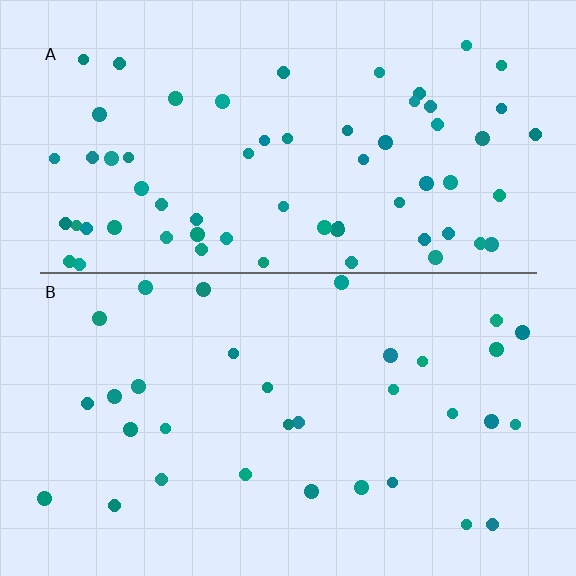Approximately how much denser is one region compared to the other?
Approximately 2.0× — region A over region B.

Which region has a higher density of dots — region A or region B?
A (the top).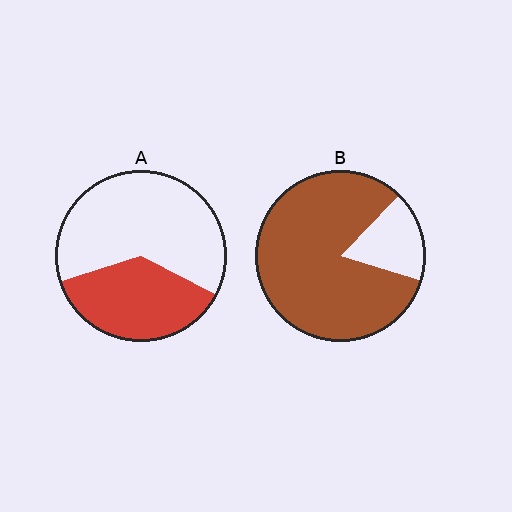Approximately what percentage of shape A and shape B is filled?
A is approximately 40% and B is approximately 85%.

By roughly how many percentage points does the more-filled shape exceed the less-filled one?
By roughly 45 percentage points (B over A).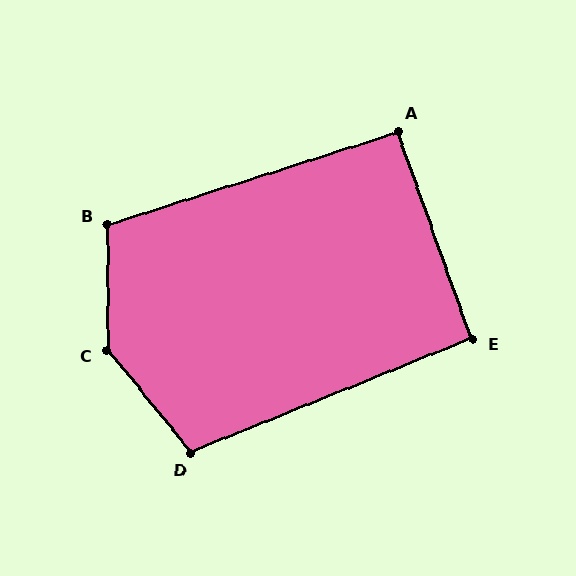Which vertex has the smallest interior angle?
A, at approximately 92 degrees.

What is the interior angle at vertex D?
Approximately 107 degrees (obtuse).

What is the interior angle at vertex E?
Approximately 92 degrees (approximately right).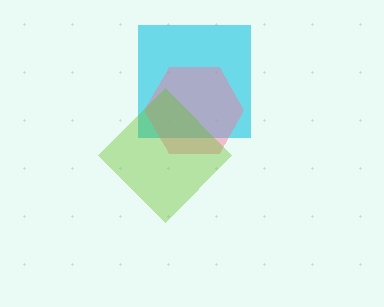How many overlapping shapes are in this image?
There are 3 overlapping shapes in the image.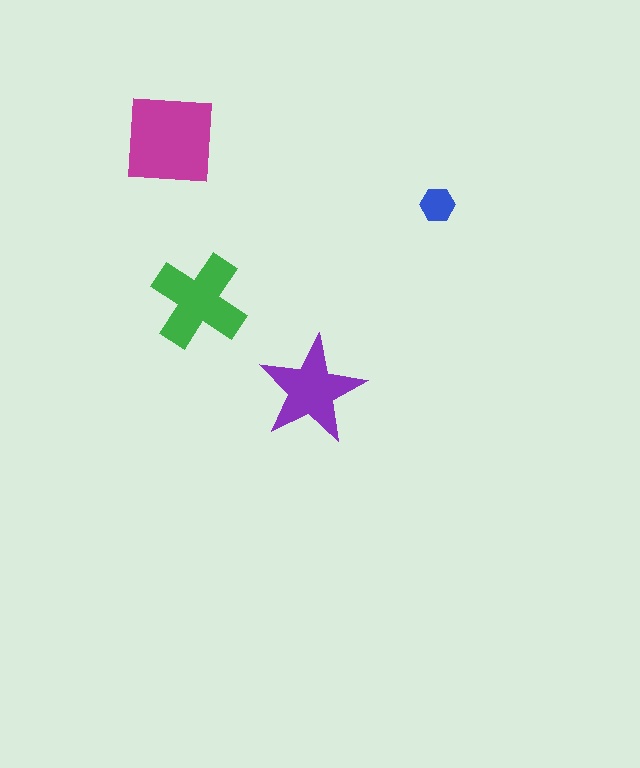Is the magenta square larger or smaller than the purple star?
Larger.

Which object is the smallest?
The blue hexagon.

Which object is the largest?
The magenta square.